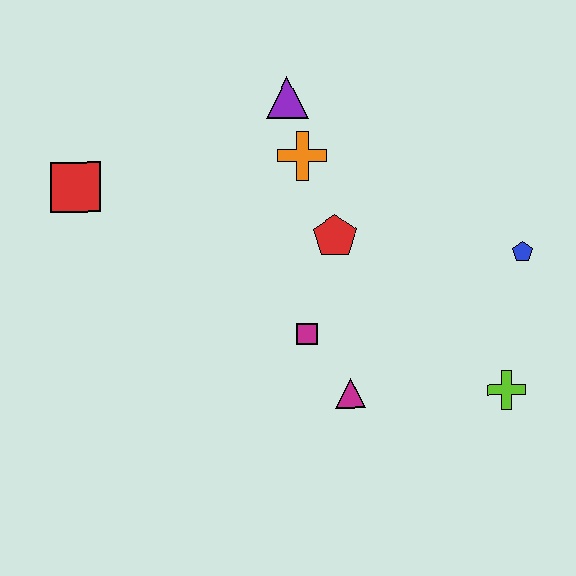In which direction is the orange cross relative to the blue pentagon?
The orange cross is to the left of the blue pentagon.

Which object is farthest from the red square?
The lime cross is farthest from the red square.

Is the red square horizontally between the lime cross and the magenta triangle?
No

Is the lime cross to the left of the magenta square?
No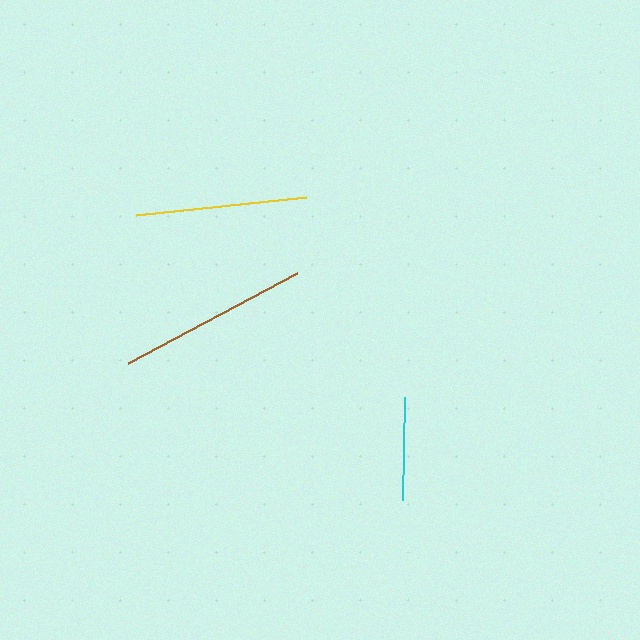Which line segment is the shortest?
The cyan line is the shortest at approximately 103 pixels.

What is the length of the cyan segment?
The cyan segment is approximately 103 pixels long.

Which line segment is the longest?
The brown line is the longest at approximately 191 pixels.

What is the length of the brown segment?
The brown segment is approximately 191 pixels long.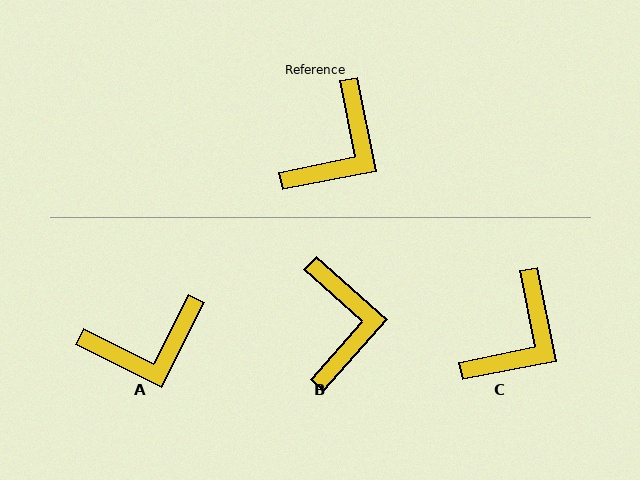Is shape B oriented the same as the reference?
No, it is off by about 37 degrees.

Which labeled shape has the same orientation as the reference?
C.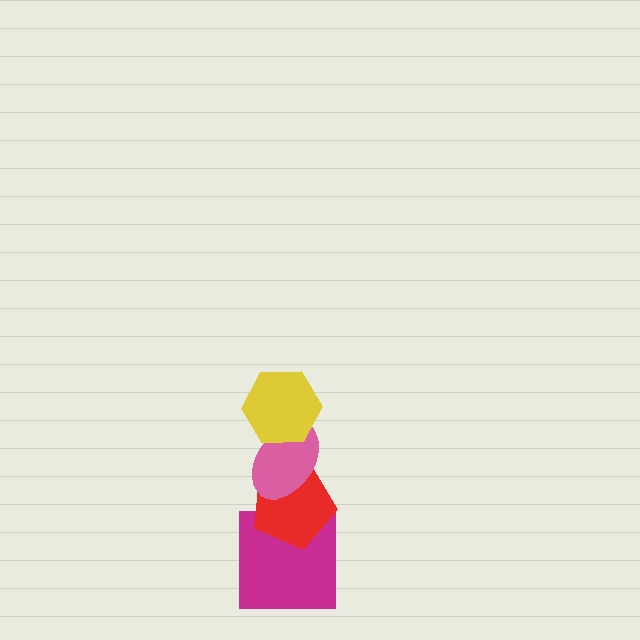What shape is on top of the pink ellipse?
The yellow hexagon is on top of the pink ellipse.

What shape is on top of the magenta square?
The red pentagon is on top of the magenta square.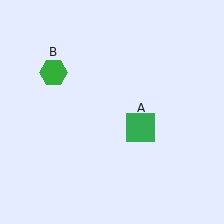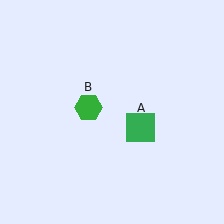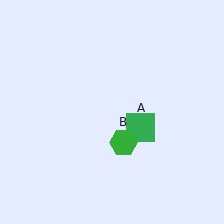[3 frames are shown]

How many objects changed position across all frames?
1 object changed position: green hexagon (object B).